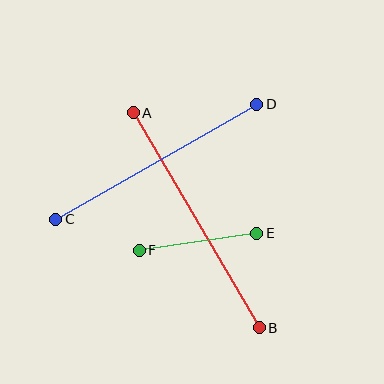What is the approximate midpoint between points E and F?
The midpoint is at approximately (198, 242) pixels.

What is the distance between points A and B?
The distance is approximately 249 pixels.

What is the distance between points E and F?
The distance is approximately 119 pixels.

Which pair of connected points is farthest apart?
Points A and B are farthest apart.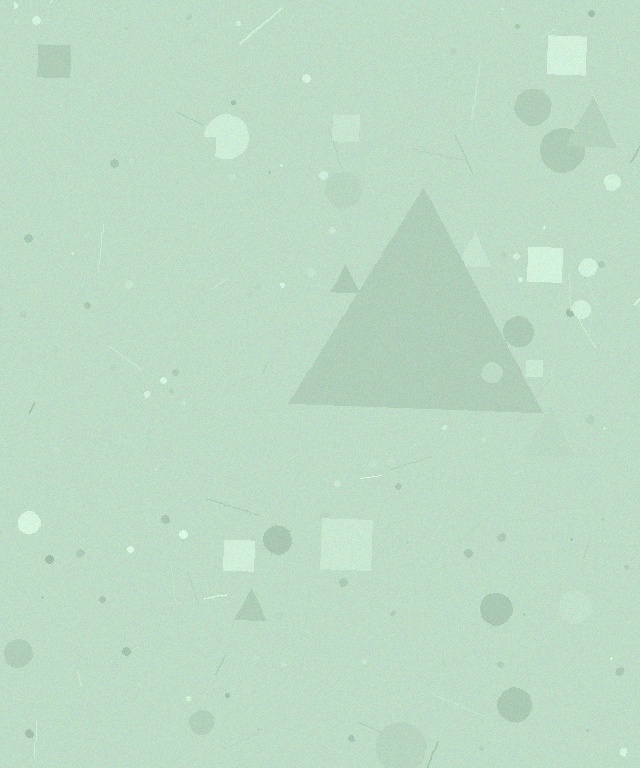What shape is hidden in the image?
A triangle is hidden in the image.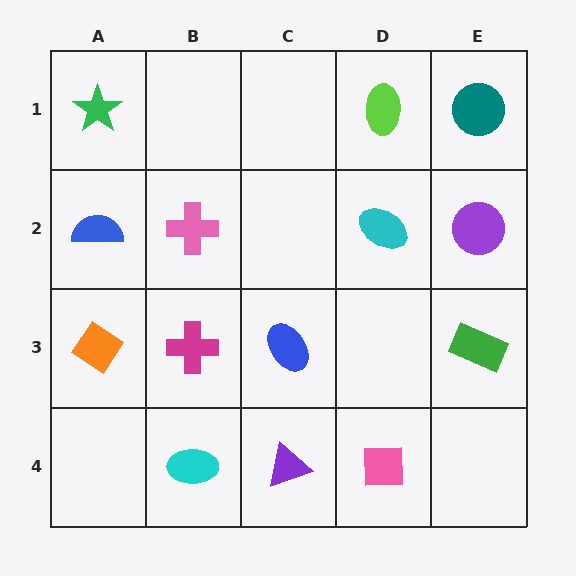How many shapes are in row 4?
3 shapes.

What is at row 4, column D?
A pink square.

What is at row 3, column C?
A blue ellipse.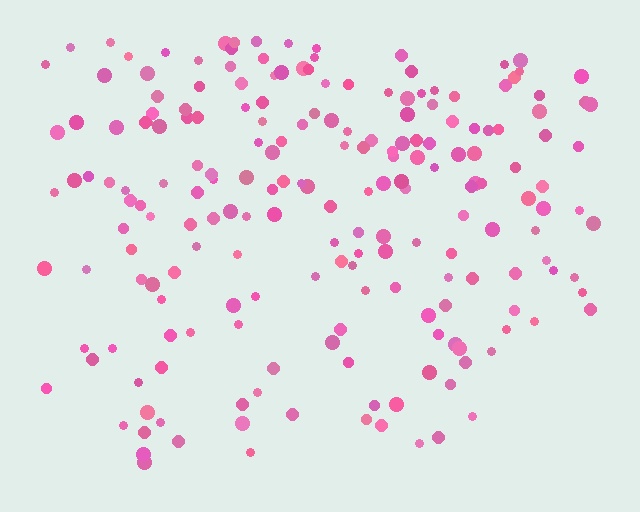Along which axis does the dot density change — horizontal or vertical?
Vertical.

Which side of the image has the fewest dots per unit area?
The bottom.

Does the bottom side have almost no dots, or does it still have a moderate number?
Still a moderate number, just noticeably fewer than the top.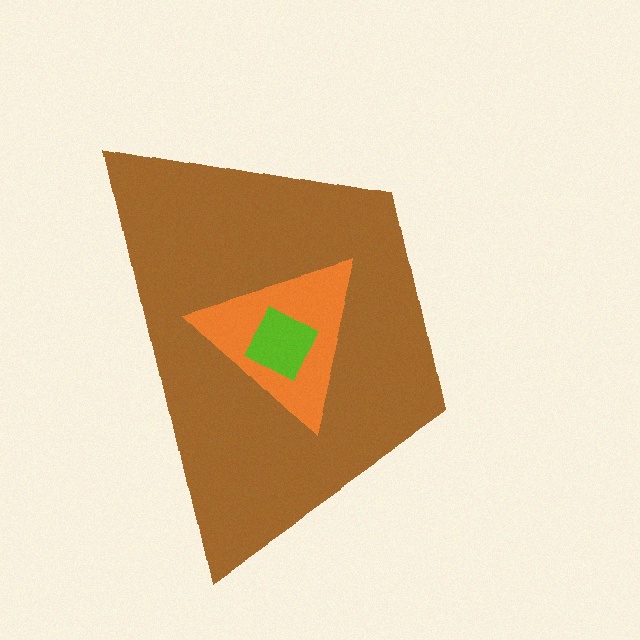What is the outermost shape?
The brown trapezoid.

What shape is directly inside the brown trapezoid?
The orange triangle.